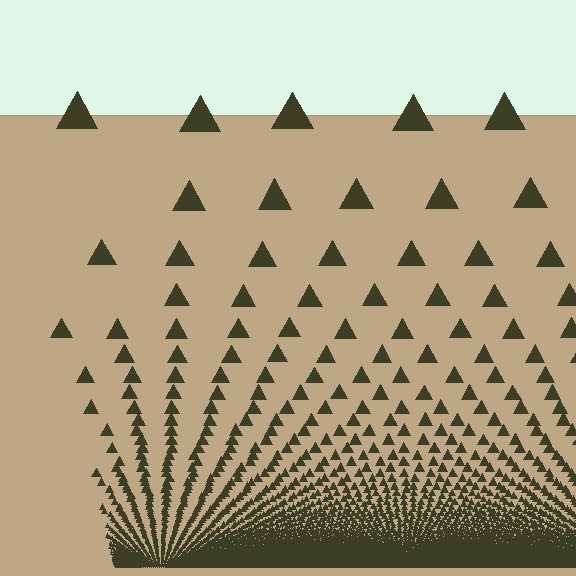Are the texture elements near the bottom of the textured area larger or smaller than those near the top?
Smaller. The gradient is inverted — elements near the bottom are smaller and denser.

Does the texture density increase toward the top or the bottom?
Density increases toward the bottom.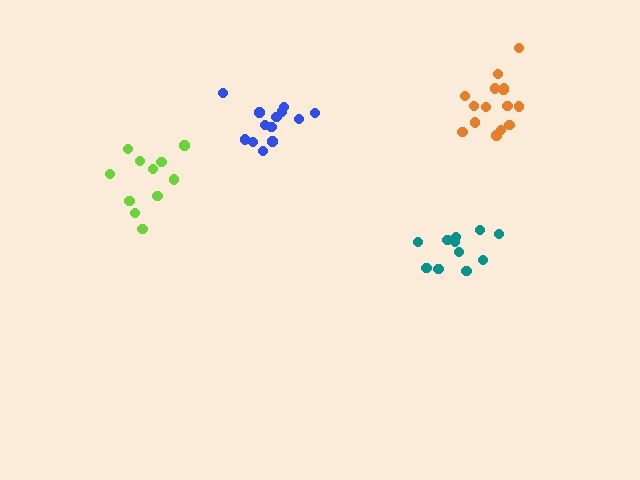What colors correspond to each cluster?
The clusters are colored: teal, blue, orange, lime.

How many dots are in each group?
Group 1: 11 dots, Group 2: 13 dots, Group 3: 15 dots, Group 4: 11 dots (50 total).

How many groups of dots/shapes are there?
There are 4 groups.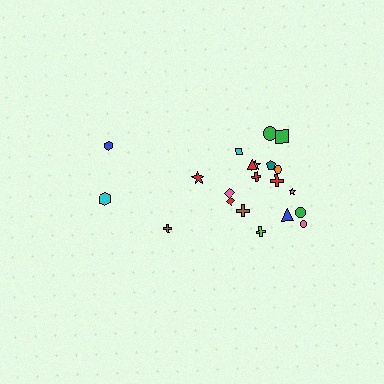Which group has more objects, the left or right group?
The right group.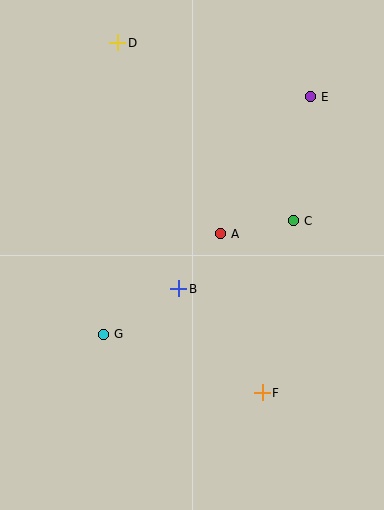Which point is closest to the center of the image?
Point A at (221, 234) is closest to the center.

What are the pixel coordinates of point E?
Point E is at (311, 97).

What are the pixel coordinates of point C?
Point C is at (294, 221).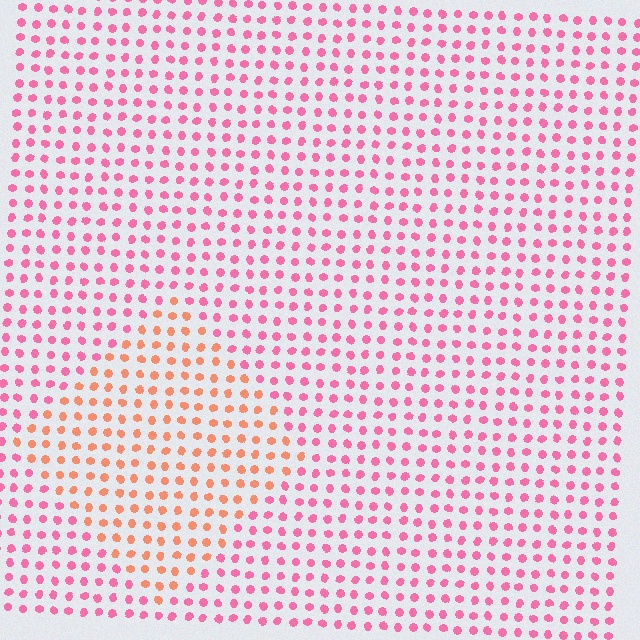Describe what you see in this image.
The image is filled with small pink elements in a uniform arrangement. A diamond-shaped region is visible where the elements are tinted to a slightly different hue, forming a subtle color boundary.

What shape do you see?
I see a diamond.